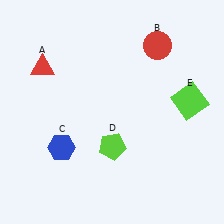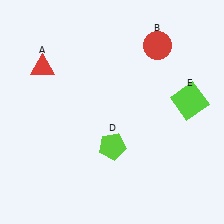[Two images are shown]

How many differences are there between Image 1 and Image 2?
There is 1 difference between the two images.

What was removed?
The blue hexagon (C) was removed in Image 2.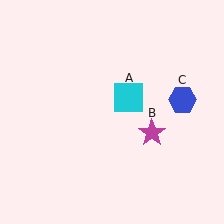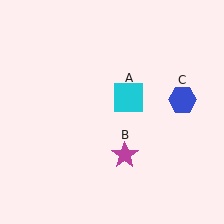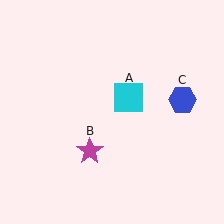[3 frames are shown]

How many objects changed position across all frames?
1 object changed position: magenta star (object B).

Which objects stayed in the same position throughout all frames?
Cyan square (object A) and blue hexagon (object C) remained stationary.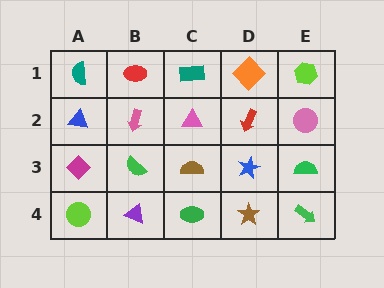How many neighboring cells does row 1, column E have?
2.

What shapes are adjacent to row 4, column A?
A magenta diamond (row 3, column A), a purple triangle (row 4, column B).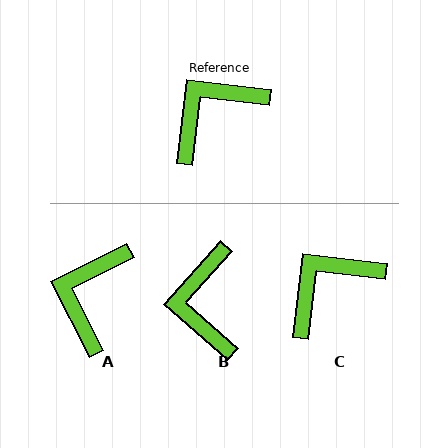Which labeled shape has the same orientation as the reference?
C.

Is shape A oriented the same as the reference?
No, it is off by about 33 degrees.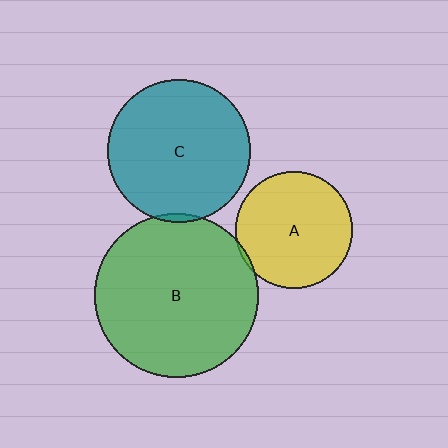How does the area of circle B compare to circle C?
Approximately 1.3 times.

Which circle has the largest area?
Circle B (green).